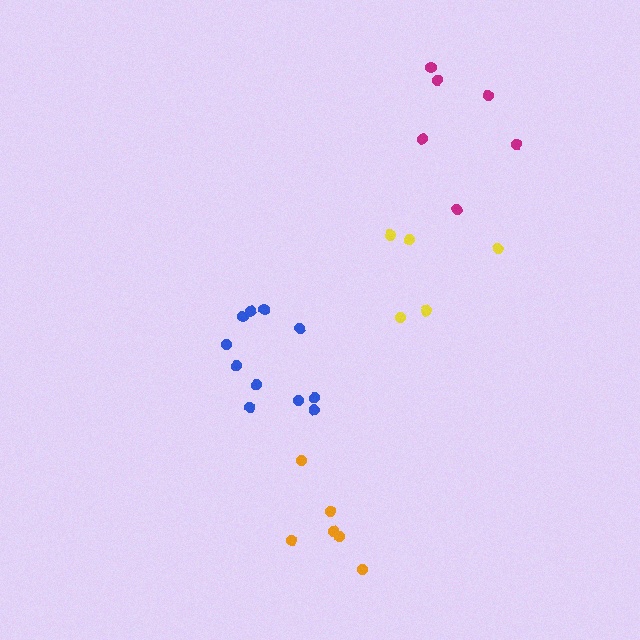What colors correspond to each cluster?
The clusters are colored: blue, yellow, orange, magenta.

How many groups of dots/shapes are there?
There are 4 groups.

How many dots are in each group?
Group 1: 11 dots, Group 2: 5 dots, Group 3: 6 dots, Group 4: 6 dots (28 total).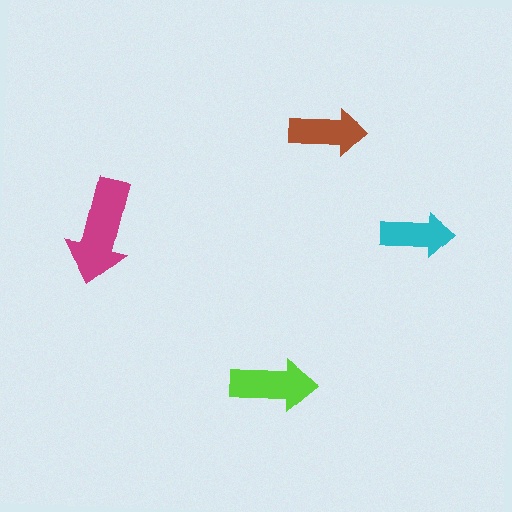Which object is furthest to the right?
The cyan arrow is rightmost.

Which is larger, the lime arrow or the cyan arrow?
The lime one.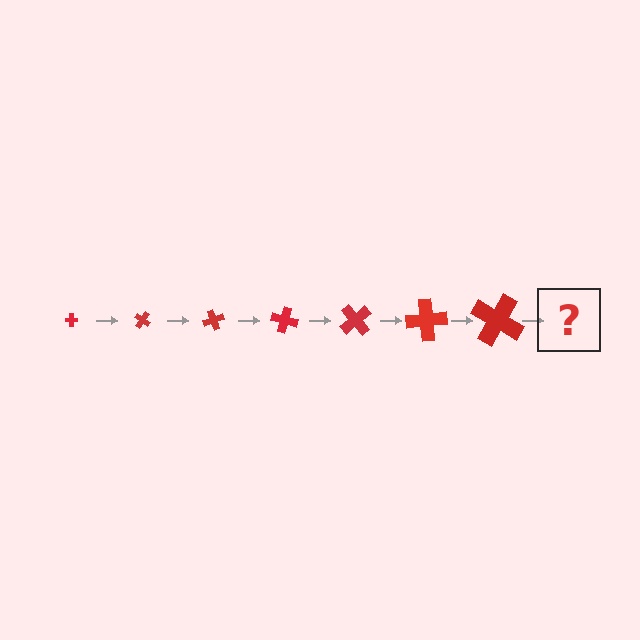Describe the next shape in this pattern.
It should be a cross, larger than the previous one and rotated 245 degrees from the start.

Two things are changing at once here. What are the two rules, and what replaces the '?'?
The two rules are that the cross grows larger each step and it rotates 35 degrees each step. The '?' should be a cross, larger than the previous one and rotated 245 degrees from the start.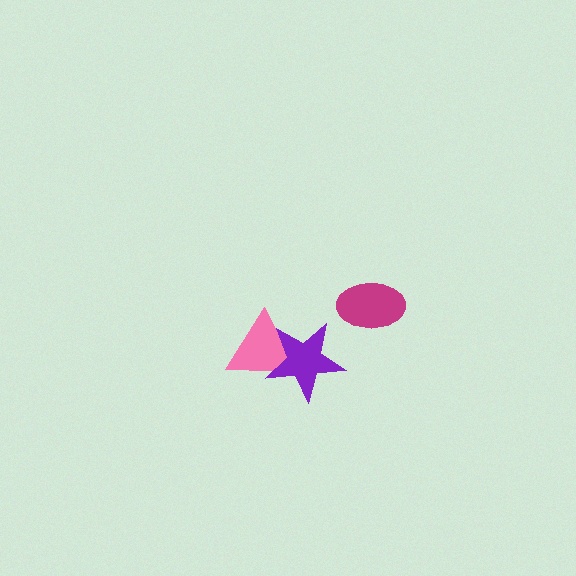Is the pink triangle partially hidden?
Yes, it is partially covered by another shape.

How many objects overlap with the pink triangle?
1 object overlaps with the pink triangle.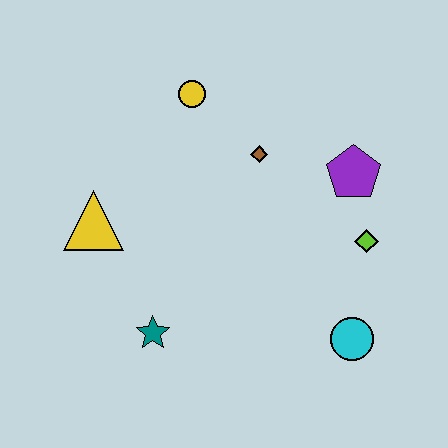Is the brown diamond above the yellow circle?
No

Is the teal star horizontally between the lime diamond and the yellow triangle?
Yes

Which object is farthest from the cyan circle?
The yellow circle is farthest from the cyan circle.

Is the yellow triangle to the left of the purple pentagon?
Yes